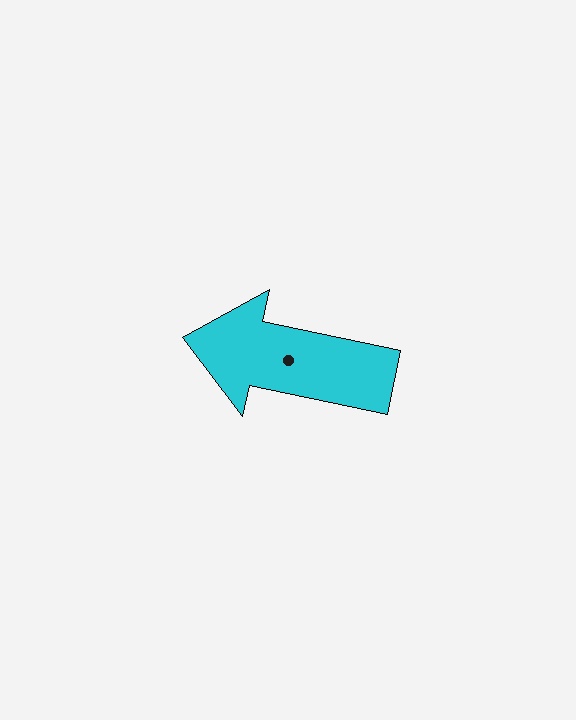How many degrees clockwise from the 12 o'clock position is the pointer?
Approximately 282 degrees.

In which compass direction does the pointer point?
West.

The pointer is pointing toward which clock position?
Roughly 9 o'clock.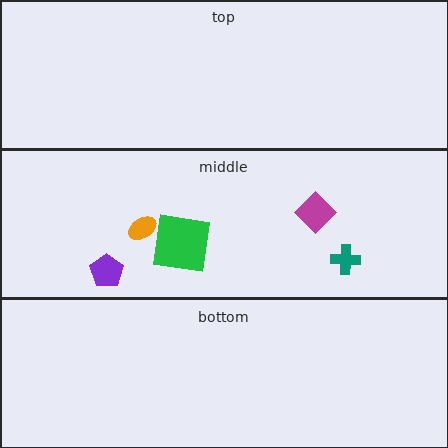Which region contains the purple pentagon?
The middle region.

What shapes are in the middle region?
The purple pentagon, the magenta diamond, the teal cross, the orange ellipse, the green square.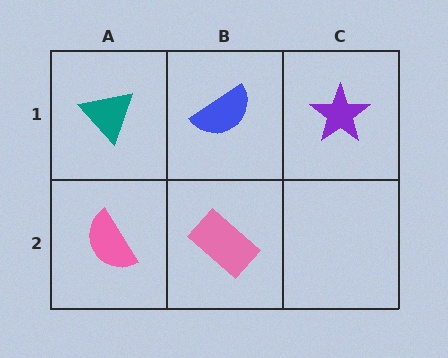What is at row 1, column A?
A teal triangle.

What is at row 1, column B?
A blue semicircle.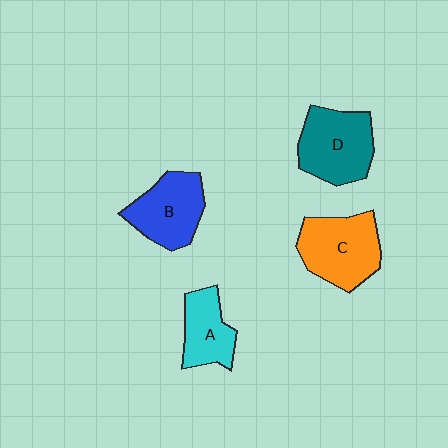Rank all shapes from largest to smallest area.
From largest to smallest: C (orange), D (teal), B (blue), A (cyan).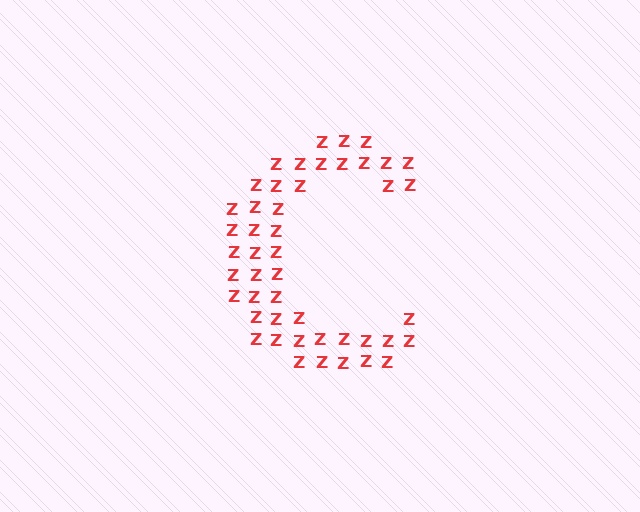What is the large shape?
The large shape is the letter C.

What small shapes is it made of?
It is made of small letter Z's.